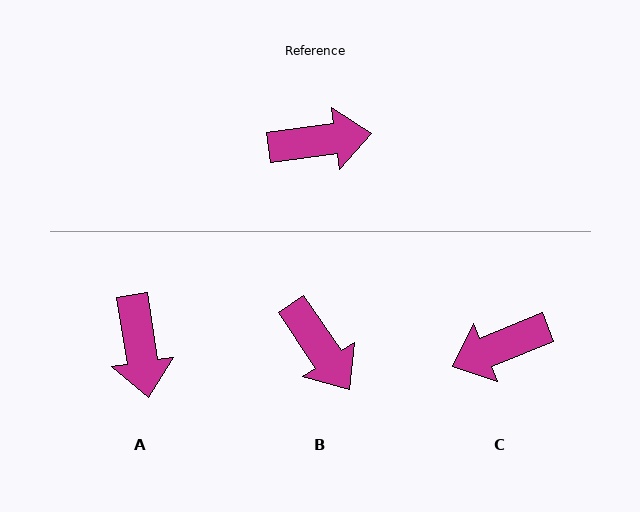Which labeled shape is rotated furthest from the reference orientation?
C, about 165 degrees away.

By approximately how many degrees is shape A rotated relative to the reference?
Approximately 89 degrees clockwise.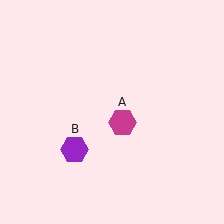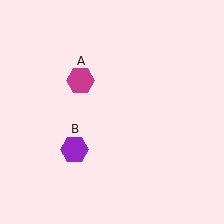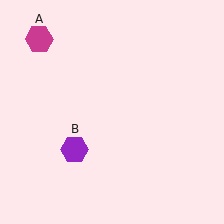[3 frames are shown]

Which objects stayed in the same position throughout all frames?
Purple hexagon (object B) remained stationary.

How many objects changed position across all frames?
1 object changed position: magenta hexagon (object A).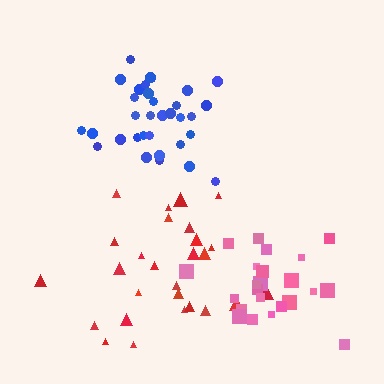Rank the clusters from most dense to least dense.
blue, pink, red.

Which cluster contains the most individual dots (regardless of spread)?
Blue (34).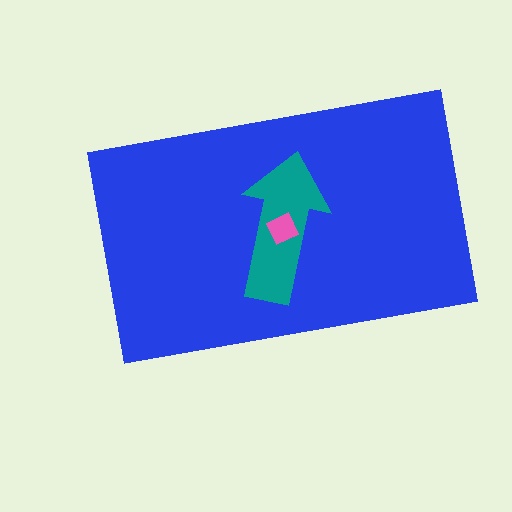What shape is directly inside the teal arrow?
The pink square.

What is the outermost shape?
The blue rectangle.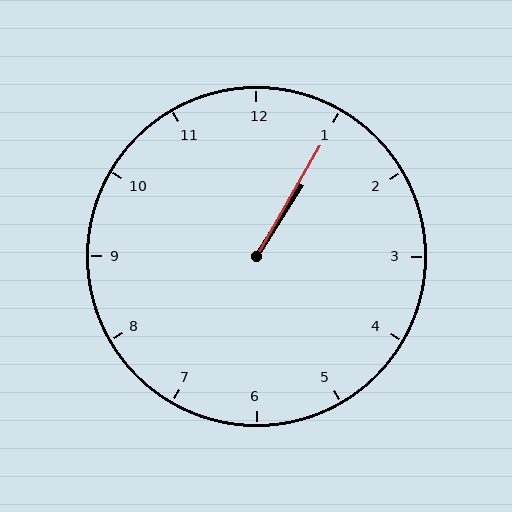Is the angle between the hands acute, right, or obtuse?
It is acute.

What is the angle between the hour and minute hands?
Approximately 2 degrees.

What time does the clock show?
1:05.